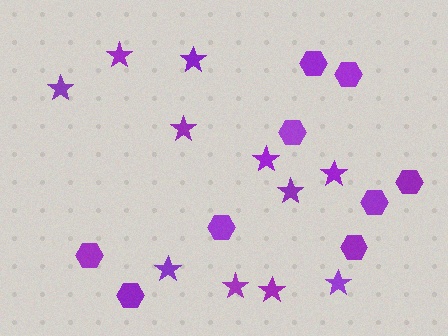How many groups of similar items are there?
There are 2 groups: one group of hexagons (9) and one group of stars (11).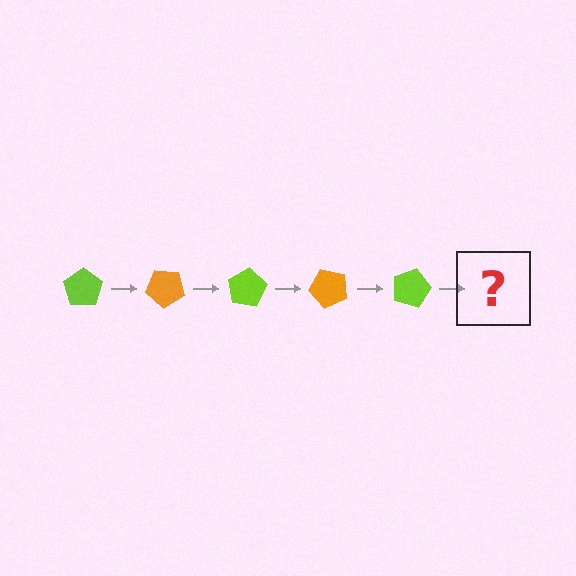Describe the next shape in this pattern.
It should be an orange pentagon, rotated 200 degrees from the start.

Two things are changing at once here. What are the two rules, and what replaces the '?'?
The two rules are that it rotates 40 degrees each step and the color cycles through lime and orange. The '?' should be an orange pentagon, rotated 200 degrees from the start.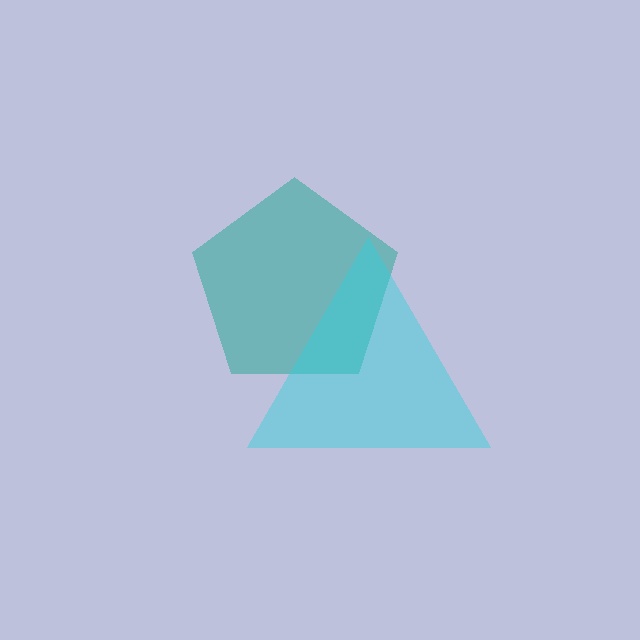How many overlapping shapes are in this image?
There are 2 overlapping shapes in the image.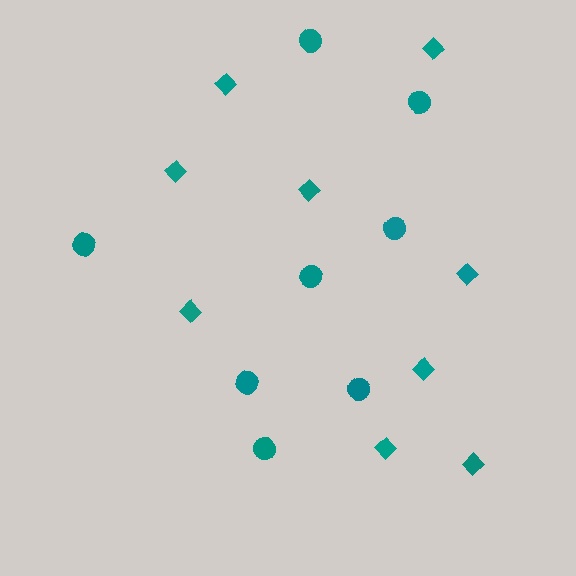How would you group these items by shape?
There are 2 groups: one group of diamonds (9) and one group of circles (8).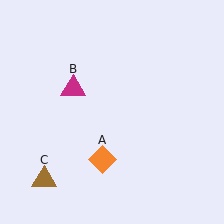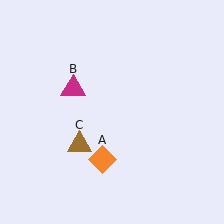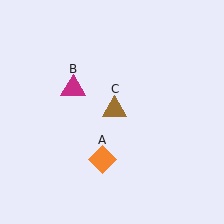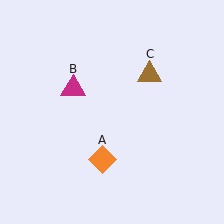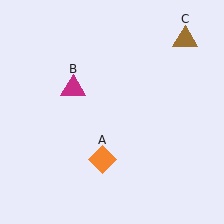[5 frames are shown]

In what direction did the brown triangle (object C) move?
The brown triangle (object C) moved up and to the right.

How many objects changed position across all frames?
1 object changed position: brown triangle (object C).